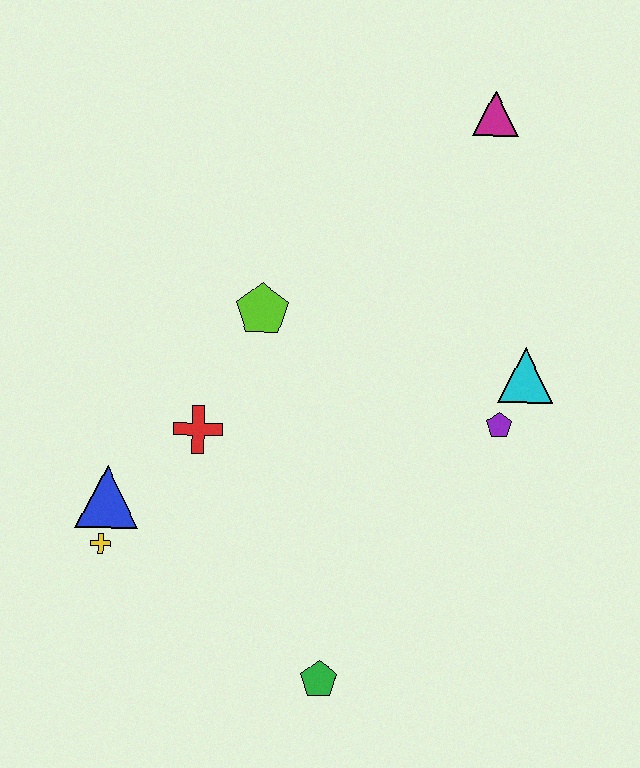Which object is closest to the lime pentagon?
The red cross is closest to the lime pentagon.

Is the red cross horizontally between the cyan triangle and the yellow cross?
Yes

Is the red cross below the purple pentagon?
Yes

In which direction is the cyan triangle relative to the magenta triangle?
The cyan triangle is below the magenta triangle.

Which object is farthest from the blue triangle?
The magenta triangle is farthest from the blue triangle.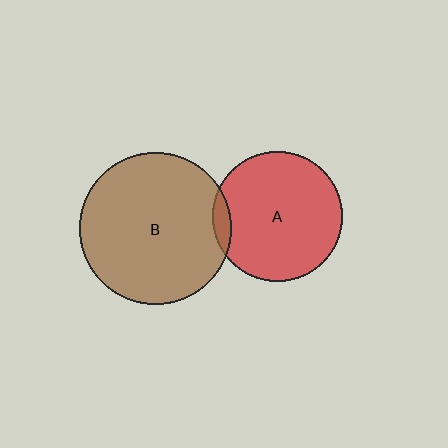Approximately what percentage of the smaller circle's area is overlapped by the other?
Approximately 5%.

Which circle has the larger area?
Circle B (brown).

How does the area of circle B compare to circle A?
Approximately 1.4 times.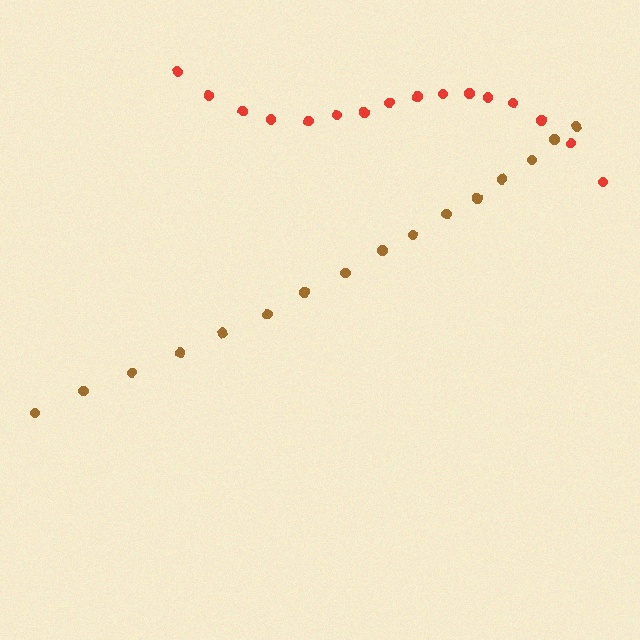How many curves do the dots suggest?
There are 2 distinct paths.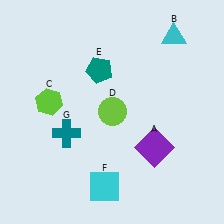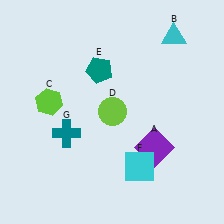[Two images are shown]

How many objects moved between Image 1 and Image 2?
1 object moved between the two images.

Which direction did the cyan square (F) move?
The cyan square (F) moved right.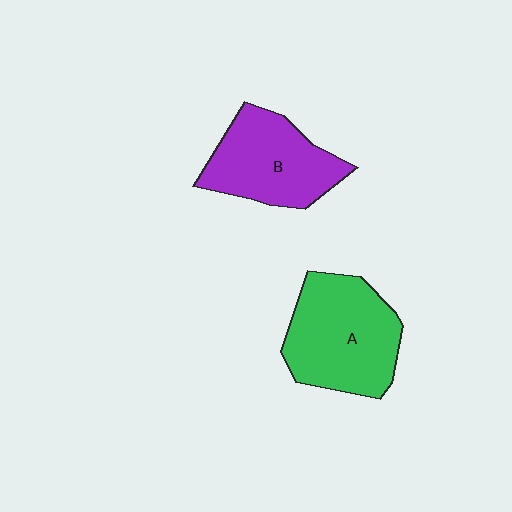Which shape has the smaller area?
Shape B (purple).